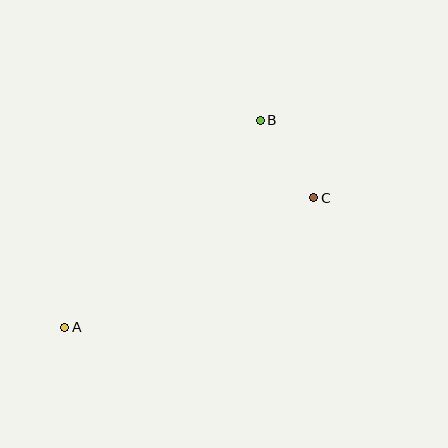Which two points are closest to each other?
Points B and C are closest to each other.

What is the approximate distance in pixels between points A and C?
The distance between A and C is approximately 281 pixels.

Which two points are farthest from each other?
Points A and B are farthest from each other.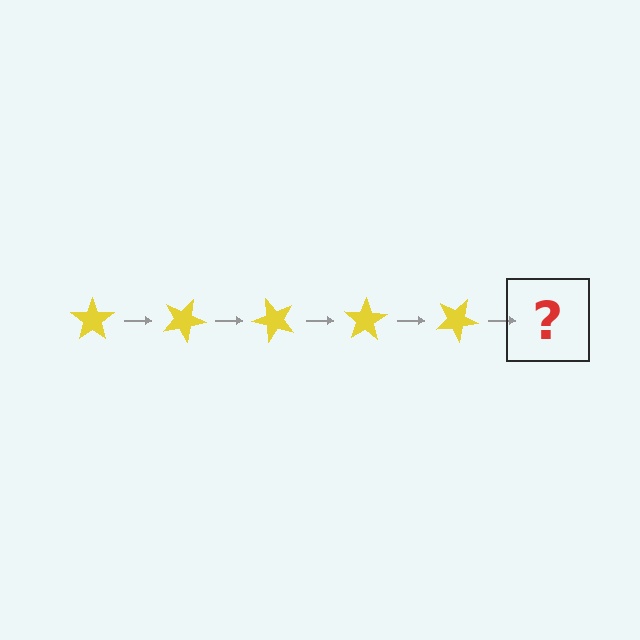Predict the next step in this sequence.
The next step is a yellow star rotated 125 degrees.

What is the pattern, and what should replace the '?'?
The pattern is that the star rotates 25 degrees each step. The '?' should be a yellow star rotated 125 degrees.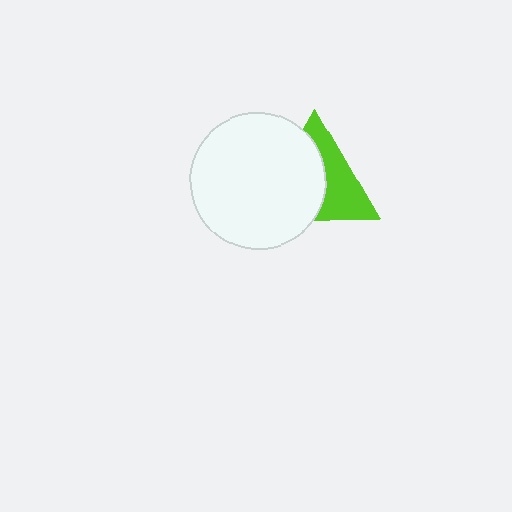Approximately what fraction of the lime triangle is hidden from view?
Roughly 54% of the lime triangle is hidden behind the white circle.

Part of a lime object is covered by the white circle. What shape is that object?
It is a triangle.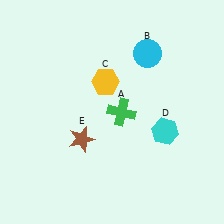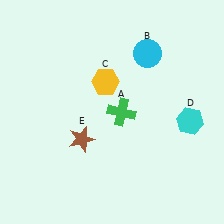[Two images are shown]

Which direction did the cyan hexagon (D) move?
The cyan hexagon (D) moved right.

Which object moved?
The cyan hexagon (D) moved right.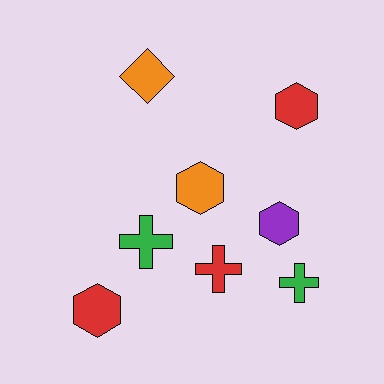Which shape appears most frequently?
Hexagon, with 4 objects.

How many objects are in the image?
There are 8 objects.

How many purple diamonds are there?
There are no purple diamonds.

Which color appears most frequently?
Red, with 3 objects.